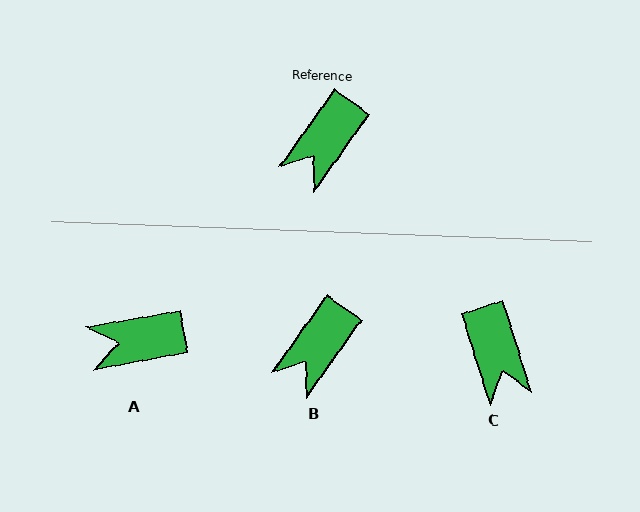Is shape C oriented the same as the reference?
No, it is off by about 53 degrees.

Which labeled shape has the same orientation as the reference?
B.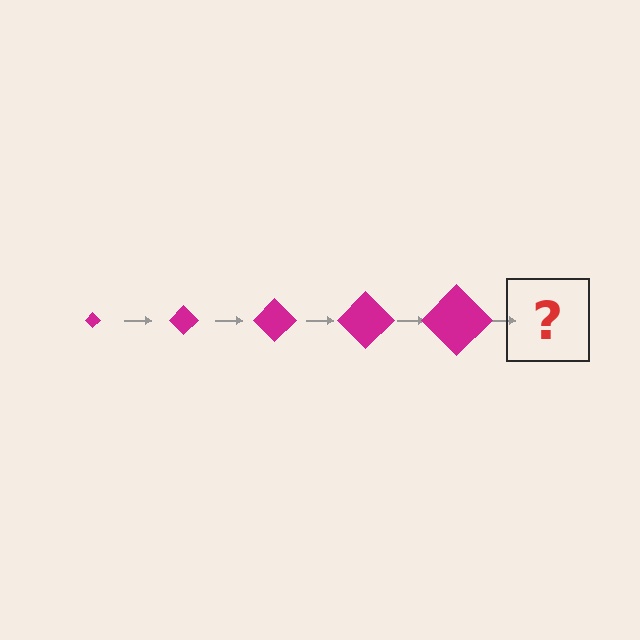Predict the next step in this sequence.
The next step is a magenta diamond, larger than the previous one.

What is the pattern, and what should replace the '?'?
The pattern is that the diamond gets progressively larger each step. The '?' should be a magenta diamond, larger than the previous one.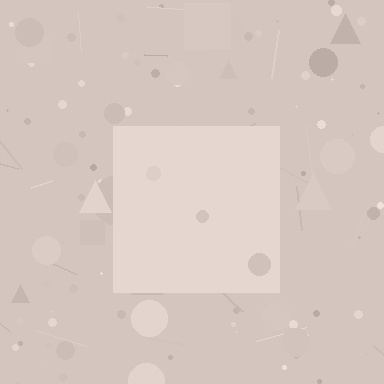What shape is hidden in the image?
A square is hidden in the image.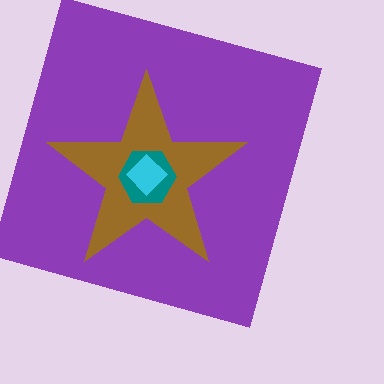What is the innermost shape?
The cyan diamond.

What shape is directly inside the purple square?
The brown star.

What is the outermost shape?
The purple square.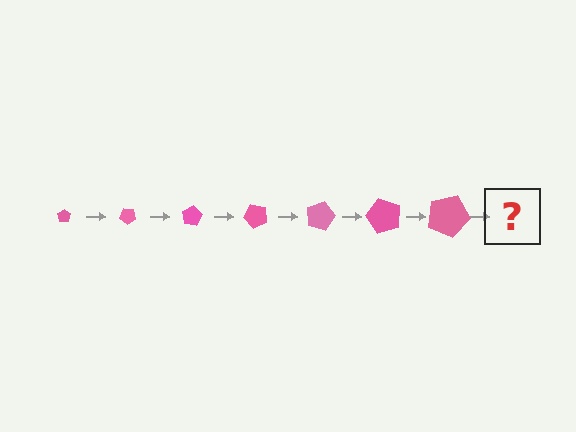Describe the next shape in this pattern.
It should be a pentagon, larger than the previous one and rotated 280 degrees from the start.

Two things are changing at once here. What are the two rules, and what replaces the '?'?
The two rules are that the pentagon grows larger each step and it rotates 40 degrees each step. The '?' should be a pentagon, larger than the previous one and rotated 280 degrees from the start.